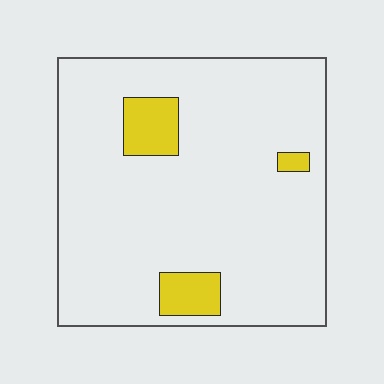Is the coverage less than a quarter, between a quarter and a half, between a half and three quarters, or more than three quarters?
Less than a quarter.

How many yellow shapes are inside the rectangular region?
3.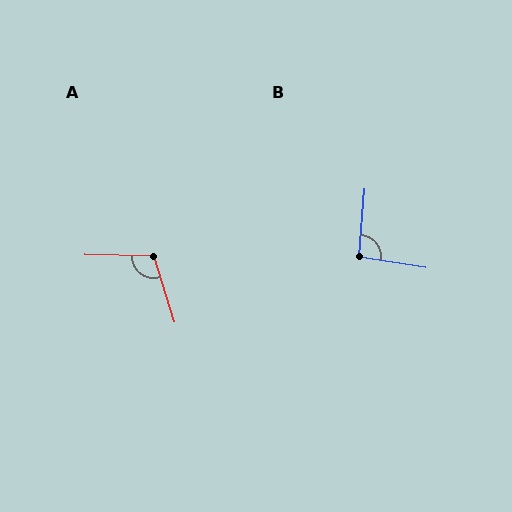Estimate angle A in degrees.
Approximately 109 degrees.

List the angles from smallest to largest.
B (94°), A (109°).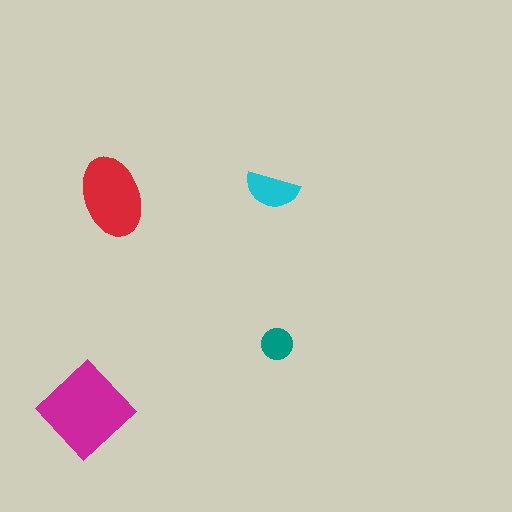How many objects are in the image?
There are 4 objects in the image.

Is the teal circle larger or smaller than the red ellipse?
Smaller.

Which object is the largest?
The magenta diamond.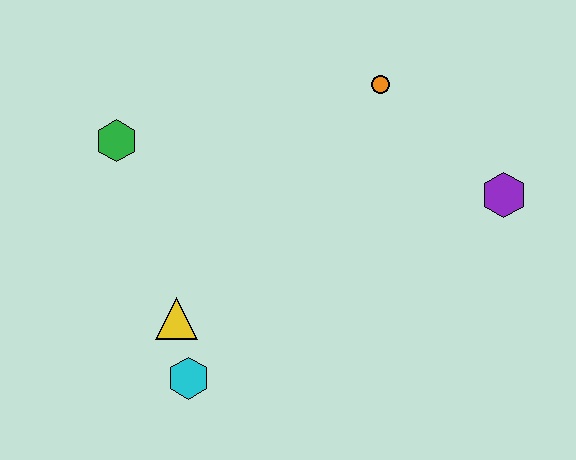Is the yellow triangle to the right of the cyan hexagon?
No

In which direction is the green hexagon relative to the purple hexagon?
The green hexagon is to the left of the purple hexagon.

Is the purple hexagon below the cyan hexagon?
No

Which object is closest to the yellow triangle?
The cyan hexagon is closest to the yellow triangle.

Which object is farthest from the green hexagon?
The purple hexagon is farthest from the green hexagon.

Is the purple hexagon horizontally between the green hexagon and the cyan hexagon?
No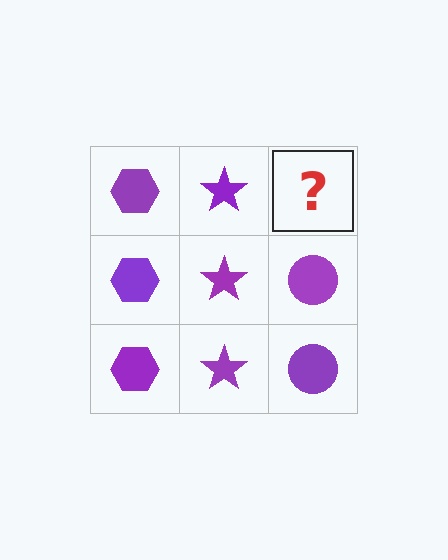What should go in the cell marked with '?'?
The missing cell should contain a purple circle.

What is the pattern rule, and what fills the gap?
The rule is that each column has a consistent shape. The gap should be filled with a purple circle.